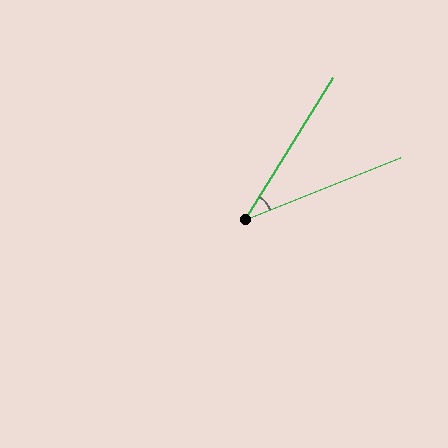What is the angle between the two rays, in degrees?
Approximately 36 degrees.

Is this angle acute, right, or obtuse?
It is acute.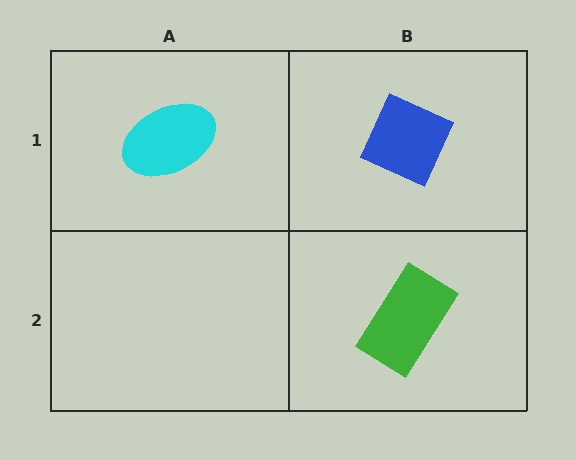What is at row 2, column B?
A green rectangle.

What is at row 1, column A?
A cyan ellipse.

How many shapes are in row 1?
2 shapes.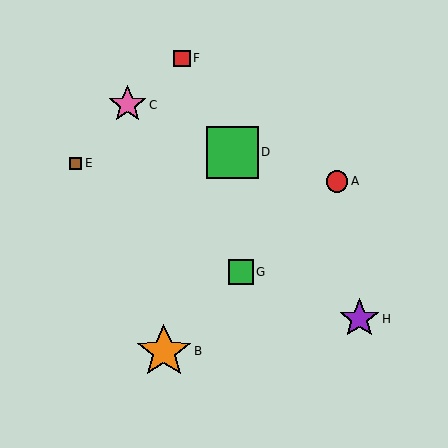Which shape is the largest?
The orange star (labeled B) is the largest.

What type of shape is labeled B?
Shape B is an orange star.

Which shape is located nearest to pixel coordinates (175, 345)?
The orange star (labeled B) at (164, 351) is nearest to that location.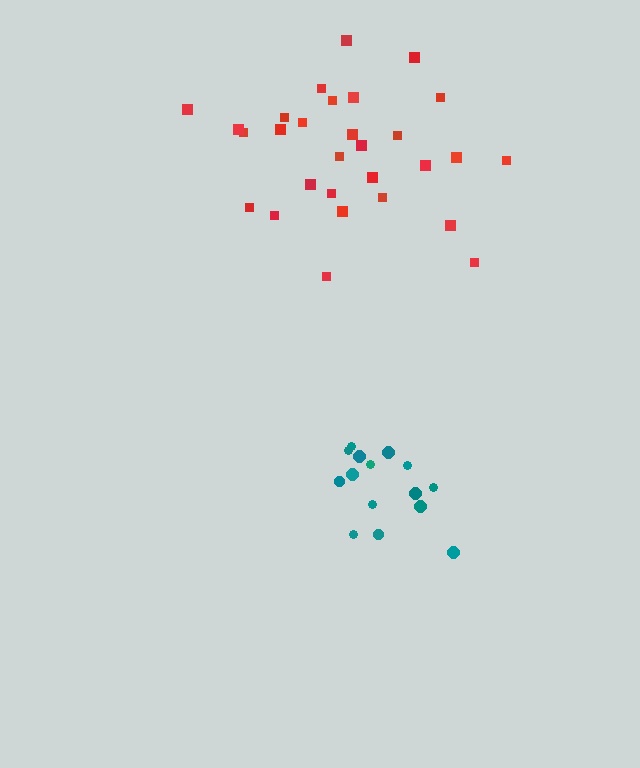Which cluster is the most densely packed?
Red.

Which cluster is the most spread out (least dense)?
Teal.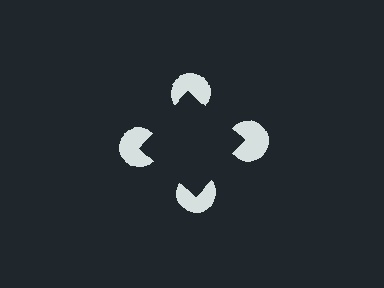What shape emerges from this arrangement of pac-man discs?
An illusory square — its edges are inferred from the aligned wedge cuts in the pac-man discs, not physically drawn.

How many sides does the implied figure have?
4 sides.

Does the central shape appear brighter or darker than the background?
It typically appears slightly darker than the background, even though no actual brightness change is drawn.